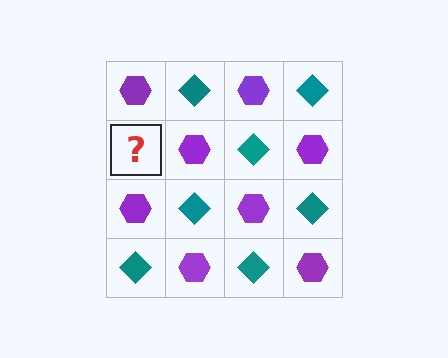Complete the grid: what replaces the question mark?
The question mark should be replaced with a teal diamond.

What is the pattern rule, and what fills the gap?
The rule is that it alternates purple hexagon and teal diamond in a checkerboard pattern. The gap should be filled with a teal diamond.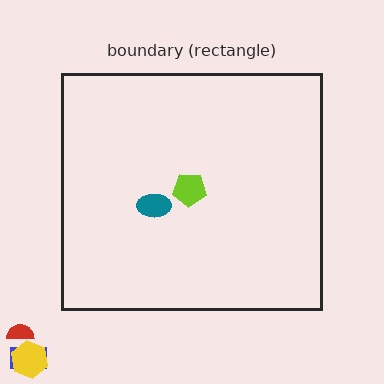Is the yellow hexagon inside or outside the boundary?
Outside.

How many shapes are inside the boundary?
2 inside, 3 outside.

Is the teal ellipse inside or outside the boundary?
Inside.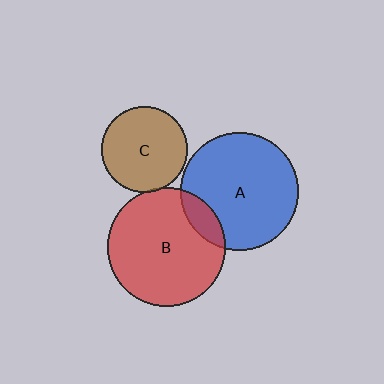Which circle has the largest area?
Circle B (red).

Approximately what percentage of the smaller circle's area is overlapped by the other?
Approximately 10%.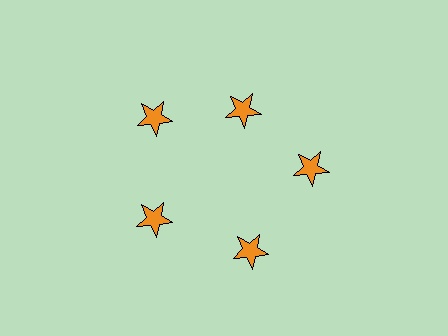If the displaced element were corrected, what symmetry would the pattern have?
It would have 5-fold rotational symmetry — the pattern would map onto itself every 72 degrees.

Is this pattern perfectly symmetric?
No. The 5 orange stars are arranged in a ring, but one element near the 1 o'clock position is pulled inward toward the center, breaking the 5-fold rotational symmetry.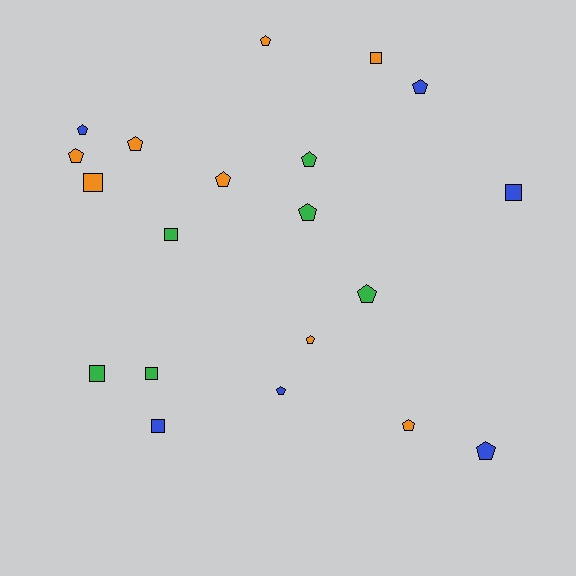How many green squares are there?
There are 3 green squares.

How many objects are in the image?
There are 20 objects.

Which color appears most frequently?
Orange, with 8 objects.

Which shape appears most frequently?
Pentagon, with 13 objects.